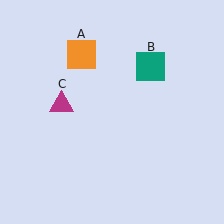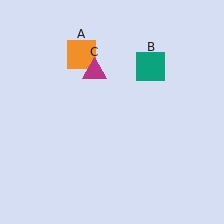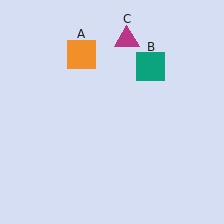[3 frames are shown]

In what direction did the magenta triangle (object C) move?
The magenta triangle (object C) moved up and to the right.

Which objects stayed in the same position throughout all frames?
Orange square (object A) and teal square (object B) remained stationary.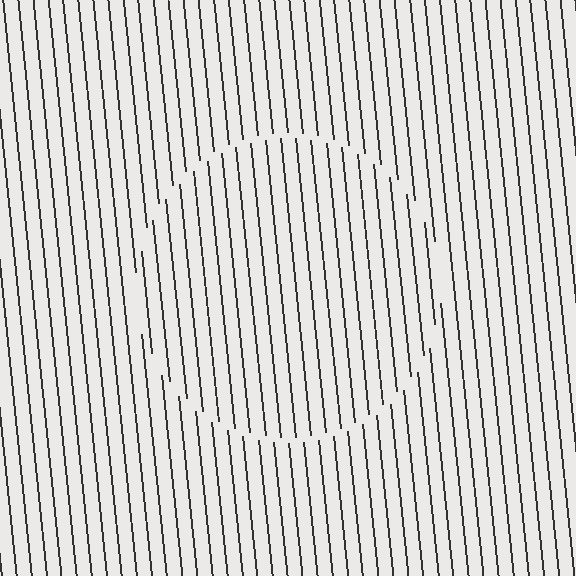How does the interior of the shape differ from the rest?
The interior of the shape contains the same grating, shifted by half a period — the contour is defined by the phase discontinuity where line-ends from the inner and outer gratings abut.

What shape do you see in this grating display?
An illusory circle. The interior of the shape contains the same grating, shifted by half a period — the contour is defined by the phase discontinuity where line-ends from the inner and outer gratings abut.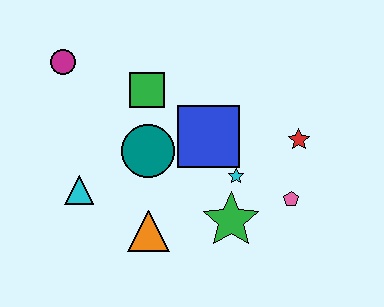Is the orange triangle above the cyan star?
No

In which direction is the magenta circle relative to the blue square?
The magenta circle is to the left of the blue square.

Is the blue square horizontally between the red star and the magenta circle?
Yes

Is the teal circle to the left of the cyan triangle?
No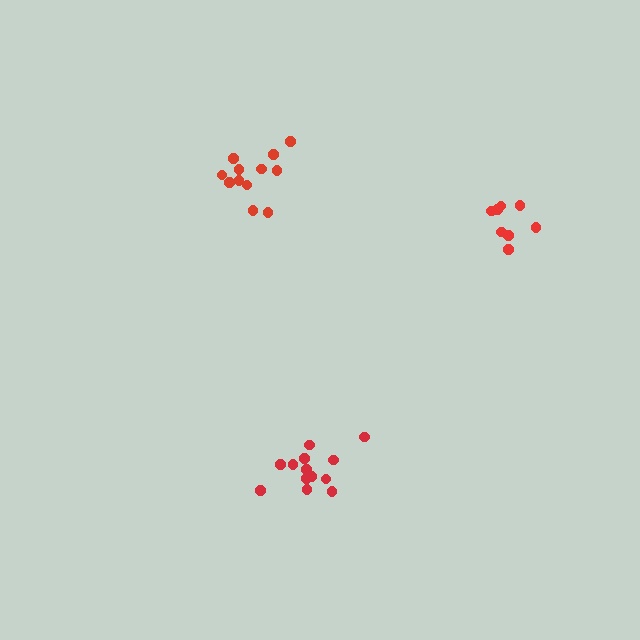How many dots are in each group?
Group 1: 13 dots, Group 2: 8 dots, Group 3: 12 dots (33 total).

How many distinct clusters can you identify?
There are 3 distinct clusters.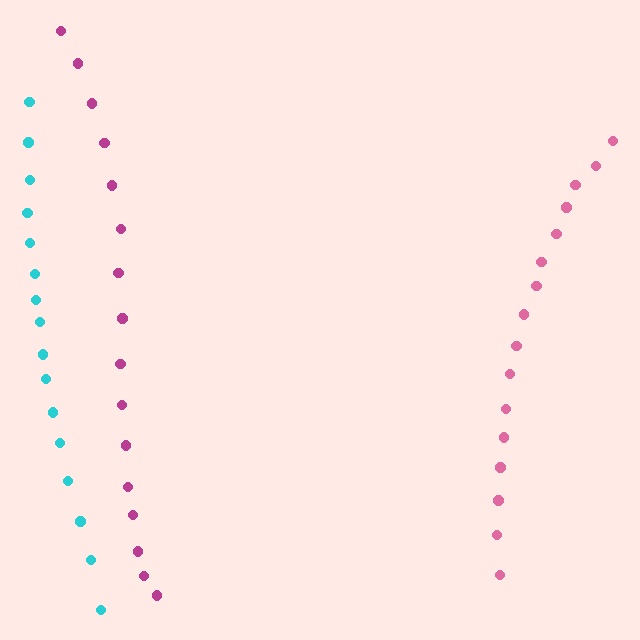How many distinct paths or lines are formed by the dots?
There are 3 distinct paths.